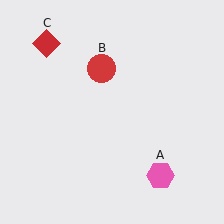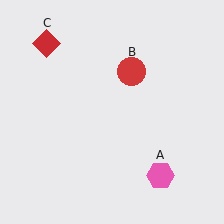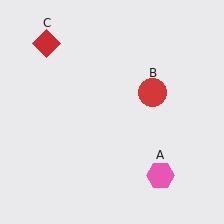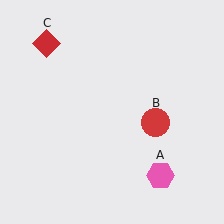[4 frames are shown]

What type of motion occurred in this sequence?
The red circle (object B) rotated clockwise around the center of the scene.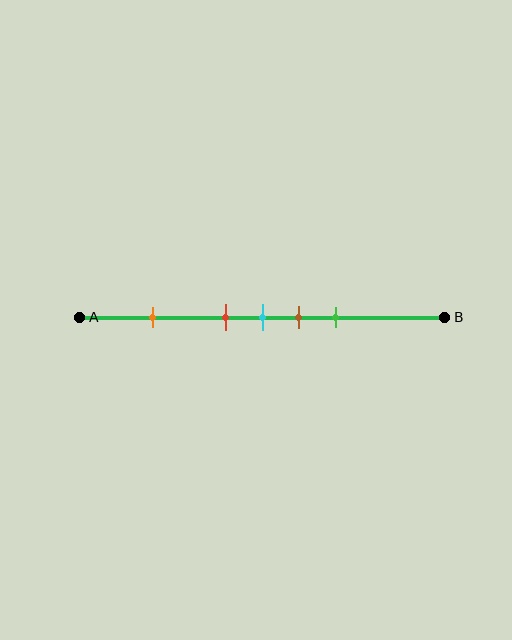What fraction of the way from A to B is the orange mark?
The orange mark is approximately 20% (0.2) of the way from A to B.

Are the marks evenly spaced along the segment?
No, the marks are not evenly spaced.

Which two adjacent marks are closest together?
The red and cyan marks are the closest adjacent pair.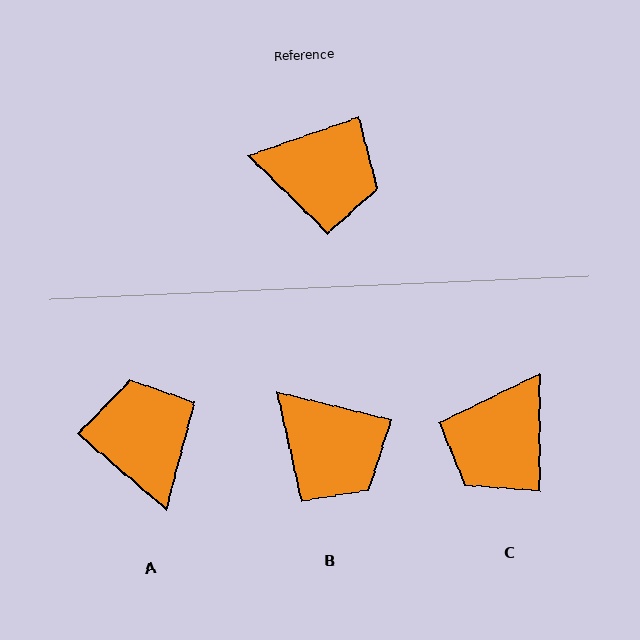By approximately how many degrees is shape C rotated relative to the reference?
Approximately 109 degrees clockwise.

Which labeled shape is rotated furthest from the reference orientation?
A, about 120 degrees away.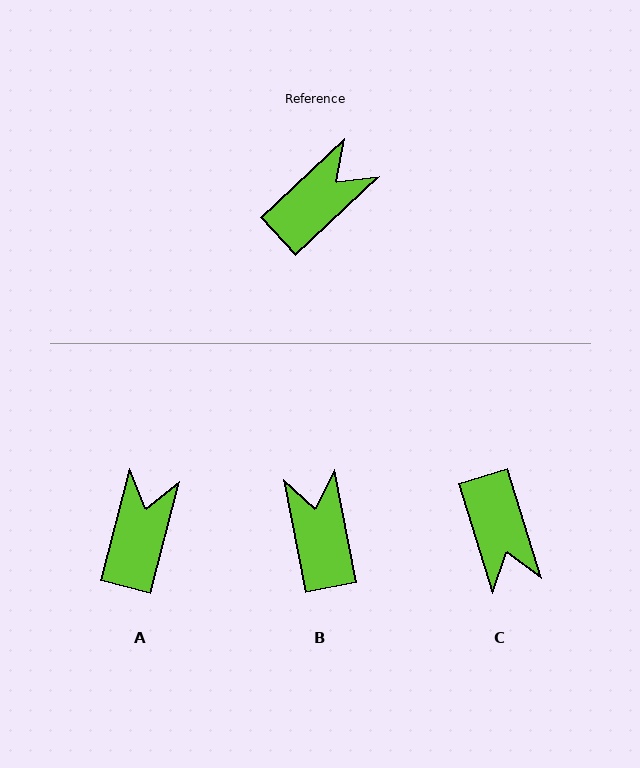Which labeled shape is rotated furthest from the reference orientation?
C, about 116 degrees away.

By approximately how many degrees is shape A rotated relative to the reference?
Approximately 32 degrees counter-clockwise.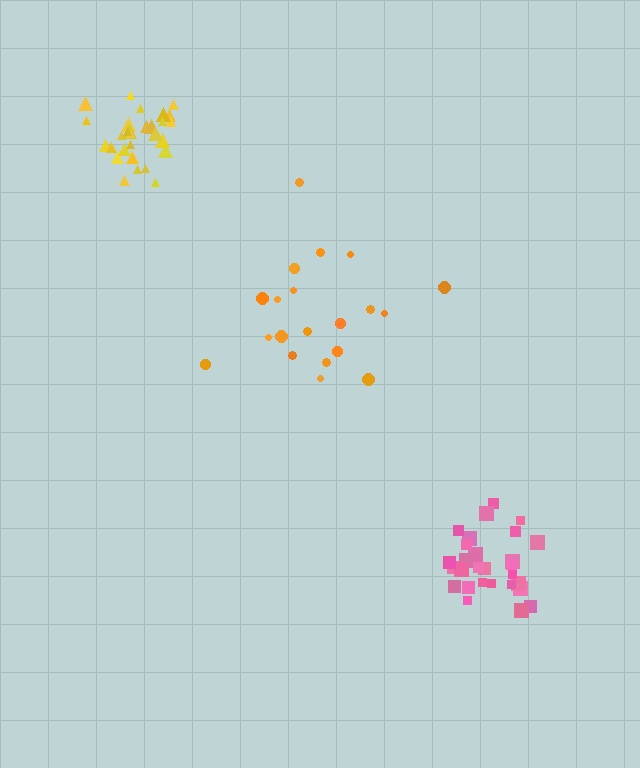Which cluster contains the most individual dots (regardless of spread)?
Pink (30).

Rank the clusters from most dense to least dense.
yellow, pink, orange.